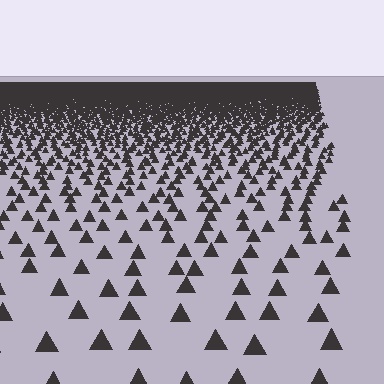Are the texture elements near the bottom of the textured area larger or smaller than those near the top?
Larger. Near the bottom, elements are closer to the viewer and appear at a bigger on-screen size.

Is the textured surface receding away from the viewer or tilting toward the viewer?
The surface is receding away from the viewer. Texture elements get smaller and denser toward the top.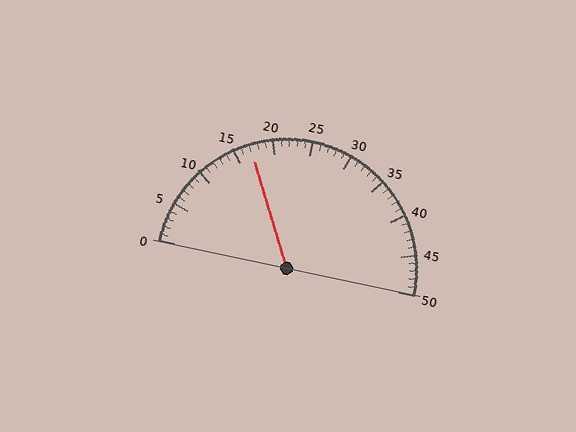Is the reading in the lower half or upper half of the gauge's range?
The reading is in the lower half of the range (0 to 50).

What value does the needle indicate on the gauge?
The needle indicates approximately 17.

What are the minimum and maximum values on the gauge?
The gauge ranges from 0 to 50.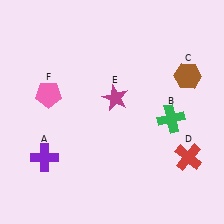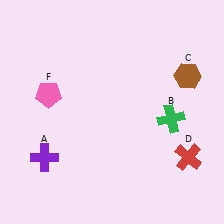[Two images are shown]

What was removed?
The magenta star (E) was removed in Image 2.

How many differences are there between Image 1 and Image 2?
There is 1 difference between the two images.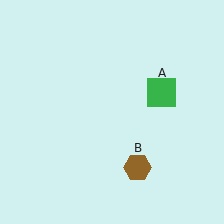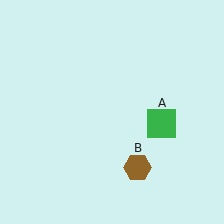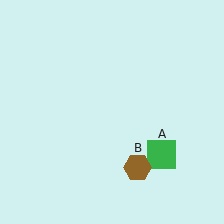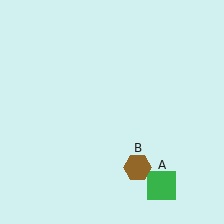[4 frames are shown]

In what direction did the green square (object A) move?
The green square (object A) moved down.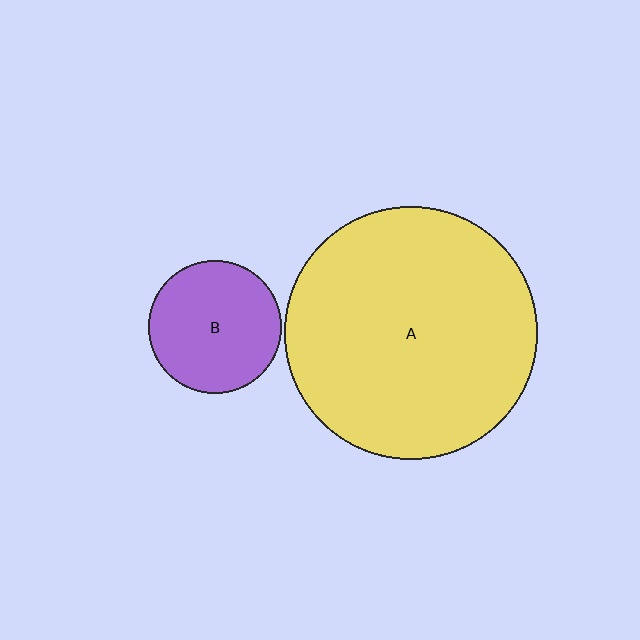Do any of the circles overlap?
No, none of the circles overlap.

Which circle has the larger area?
Circle A (yellow).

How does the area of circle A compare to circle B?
Approximately 3.6 times.